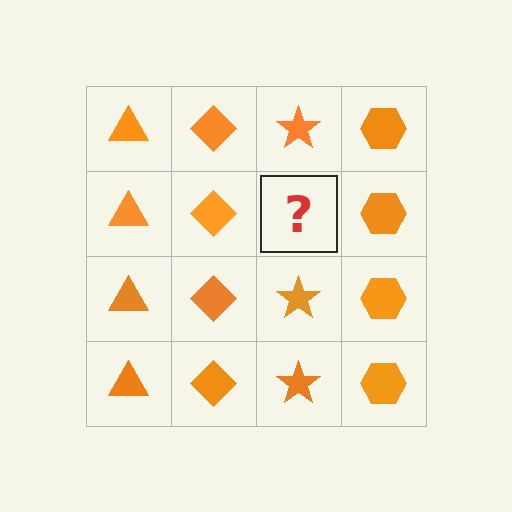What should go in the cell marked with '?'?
The missing cell should contain an orange star.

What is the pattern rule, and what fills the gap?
The rule is that each column has a consistent shape. The gap should be filled with an orange star.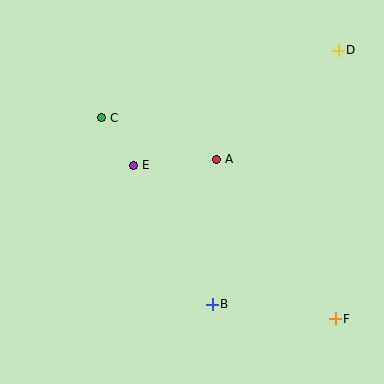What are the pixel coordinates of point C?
Point C is at (102, 118).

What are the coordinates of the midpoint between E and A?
The midpoint between E and A is at (175, 162).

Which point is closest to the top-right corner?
Point D is closest to the top-right corner.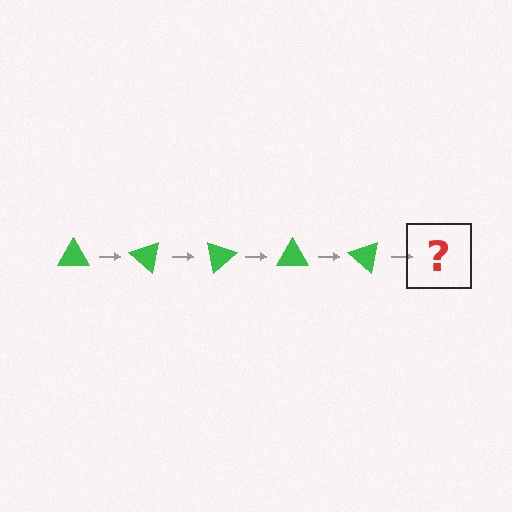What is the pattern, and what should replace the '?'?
The pattern is that the triangle rotates 40 degrees each step. The '?' should be a green triangle rotated 200 degrees.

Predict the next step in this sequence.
The next step is a green triangle rotated 200 degrees.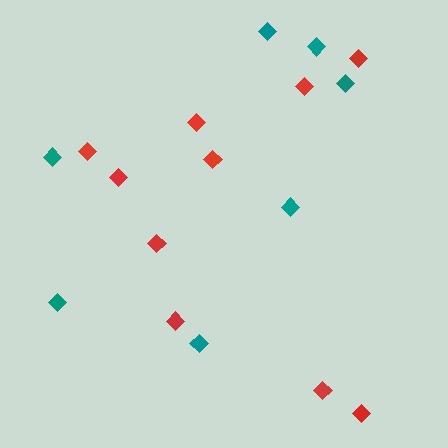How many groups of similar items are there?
There are 2 groups: one group of red diamonds (10) and one group of teal diamonds (7).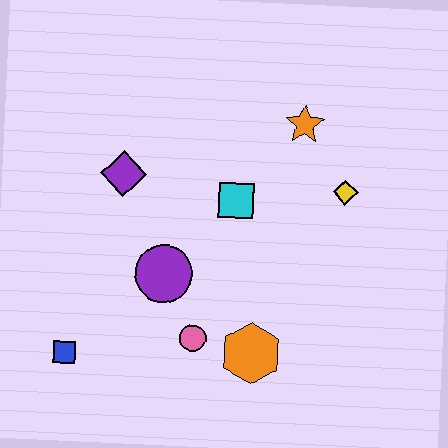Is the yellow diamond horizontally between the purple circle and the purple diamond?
No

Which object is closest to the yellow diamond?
The orange star is closest to the yellow diamond.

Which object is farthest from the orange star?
The blue square is farthest from the orange star.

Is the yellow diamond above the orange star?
No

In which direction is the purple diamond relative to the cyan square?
The purple diamond is to the left of the cyan square.